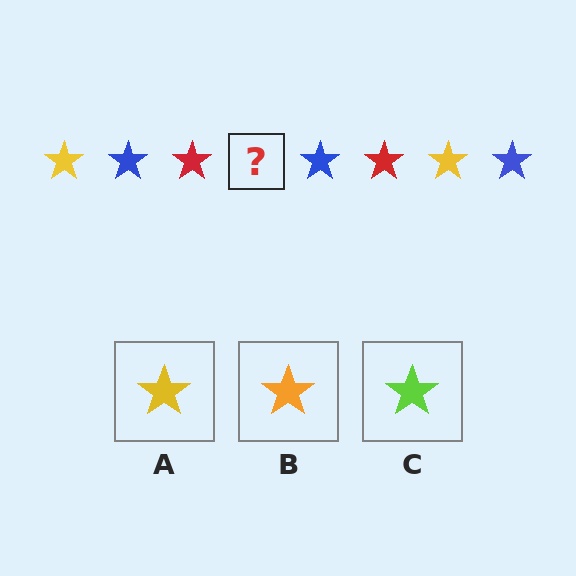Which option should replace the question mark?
Option A.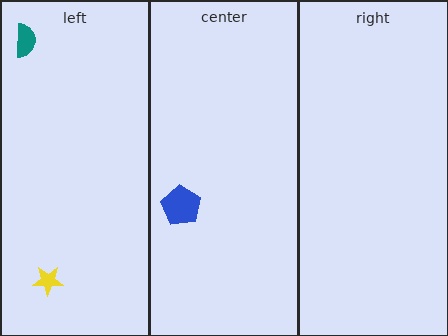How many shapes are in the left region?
2.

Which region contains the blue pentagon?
The center region.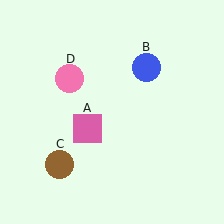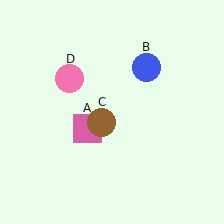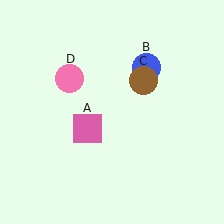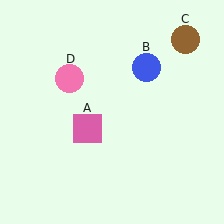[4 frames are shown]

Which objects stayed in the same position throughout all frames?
Pink square (object A) and blue circle (object B) and pink circle (object D) remained stationary.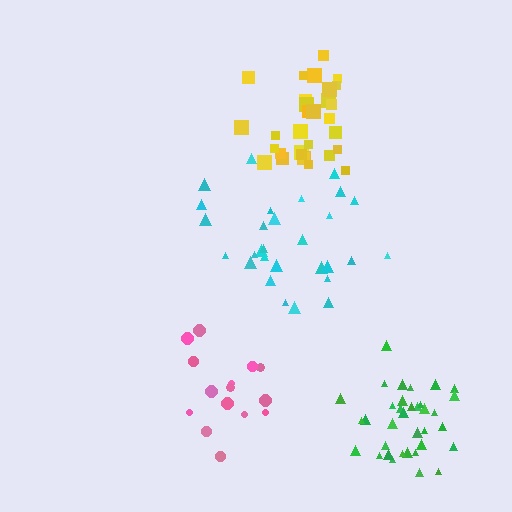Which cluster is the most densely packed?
Green.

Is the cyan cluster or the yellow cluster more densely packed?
Yellow.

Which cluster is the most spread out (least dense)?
Pink.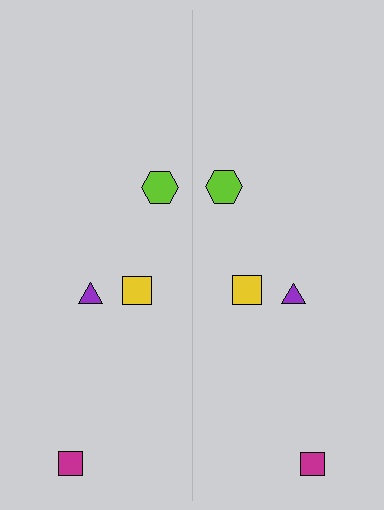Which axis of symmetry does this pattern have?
The pattern has a vertical axis of symmetry running through the center of the image.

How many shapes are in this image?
There are 8 shapes in this image.